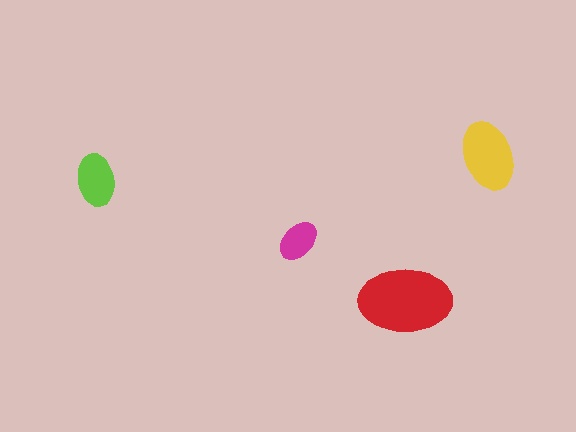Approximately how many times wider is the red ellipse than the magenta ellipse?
About 2 times wider.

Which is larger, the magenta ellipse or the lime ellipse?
The lime one.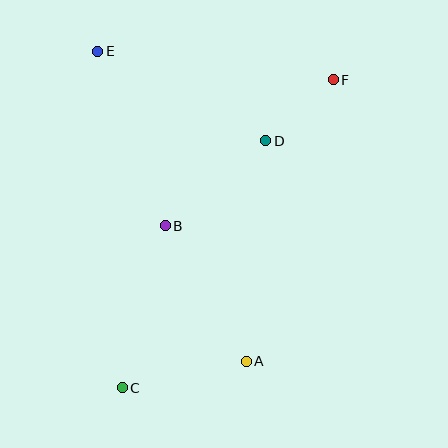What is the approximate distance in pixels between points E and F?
The distance between E and F is approximately 237 pixels.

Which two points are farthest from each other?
Points C and F are farthest from each other.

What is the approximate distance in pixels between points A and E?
The distance between A and E is approximately 344 pixels.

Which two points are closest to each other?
Points D and F are closest to each other.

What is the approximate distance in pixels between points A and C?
The distance between A and C is approximately 127 pixels.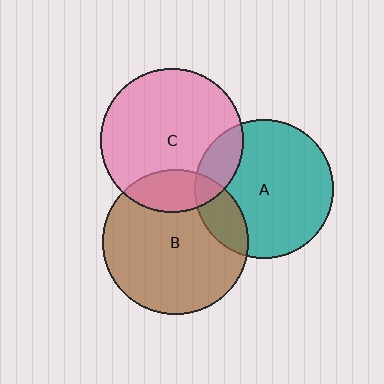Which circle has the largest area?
Circle B (brown).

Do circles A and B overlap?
Yes.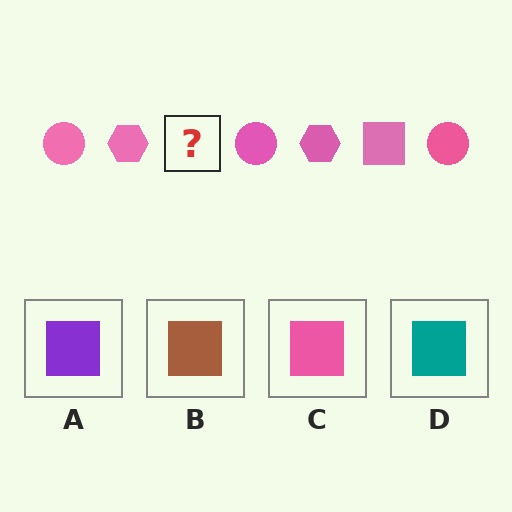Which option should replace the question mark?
Option C.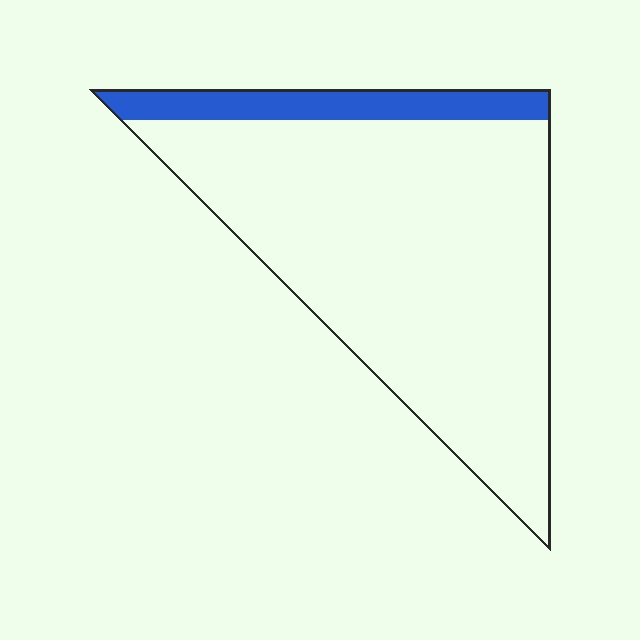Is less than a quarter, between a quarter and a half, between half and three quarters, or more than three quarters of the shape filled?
Less than a quarter.